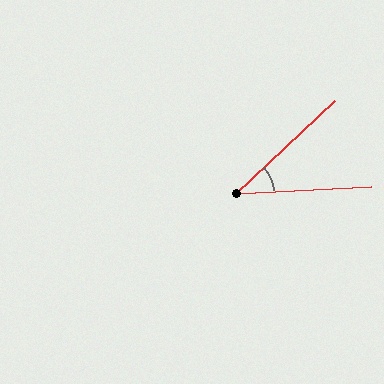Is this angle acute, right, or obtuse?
It is acute.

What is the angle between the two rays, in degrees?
Approximately 40 degrees.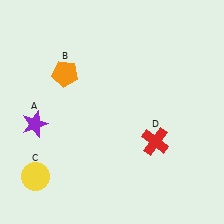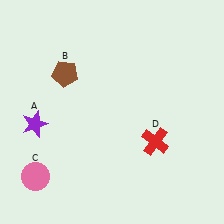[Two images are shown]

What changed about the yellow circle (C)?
In Image 1, C is yellow. In Image 2, it changed to pink.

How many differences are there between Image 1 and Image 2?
There are 2 differences between the two images.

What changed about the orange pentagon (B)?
In Image 1, B is orange. In Image 2, it changed to brown.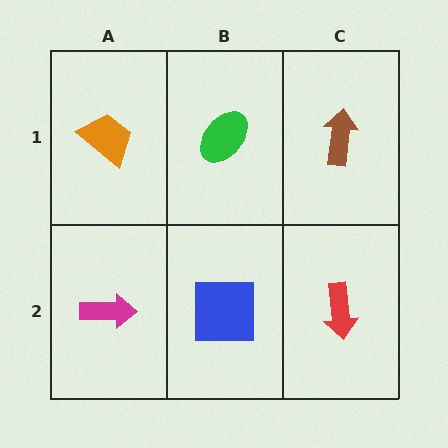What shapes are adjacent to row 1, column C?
A red arrow (row 2, column C), a green ellipse (row 1, column B).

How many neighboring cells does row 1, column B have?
3.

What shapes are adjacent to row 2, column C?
A brown arrow (row 1, column C), a blue square (row 2, column B).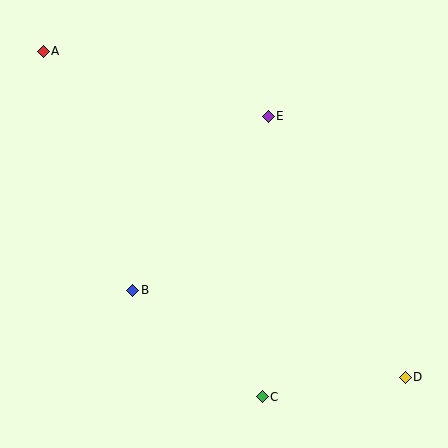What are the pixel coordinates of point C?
Point C is at (262, 397).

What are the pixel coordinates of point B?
Point B is at (133, 290).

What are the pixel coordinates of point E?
Point E is at (268, 116).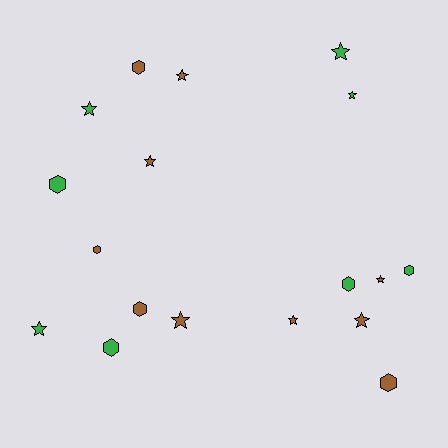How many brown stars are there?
There are 6 brown stars.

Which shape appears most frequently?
Star, with 10 objects.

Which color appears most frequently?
Brown, with 10 objects.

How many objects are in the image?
There are 18 objects.